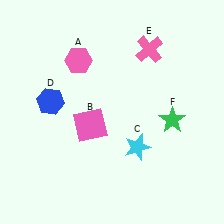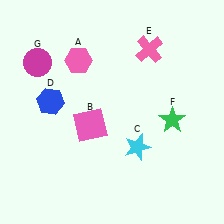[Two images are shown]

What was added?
A magenta circle (G) was added in Image 2.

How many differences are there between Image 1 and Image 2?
There is 1 difference between the two images.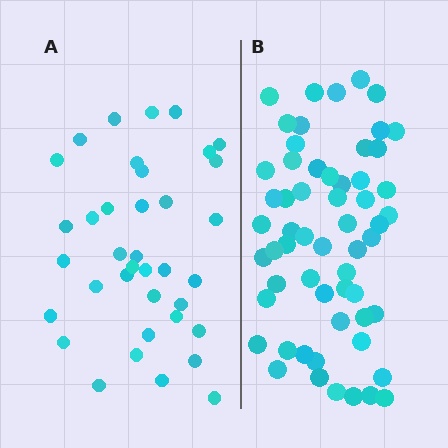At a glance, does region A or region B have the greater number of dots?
Region B (the right region) has more dots.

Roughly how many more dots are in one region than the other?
Region B has approximately 20 more dots than region A.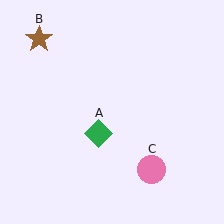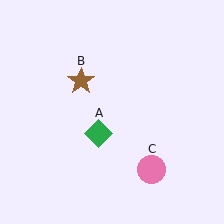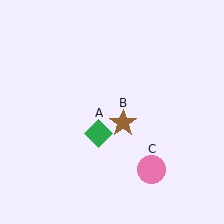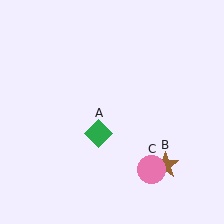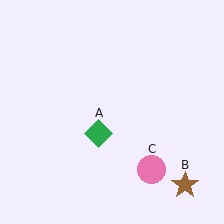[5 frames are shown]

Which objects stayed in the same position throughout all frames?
Green diamond (object A) and pink circle (object C) remained stationary.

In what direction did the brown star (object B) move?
The brown star (object B) moved down and to the right.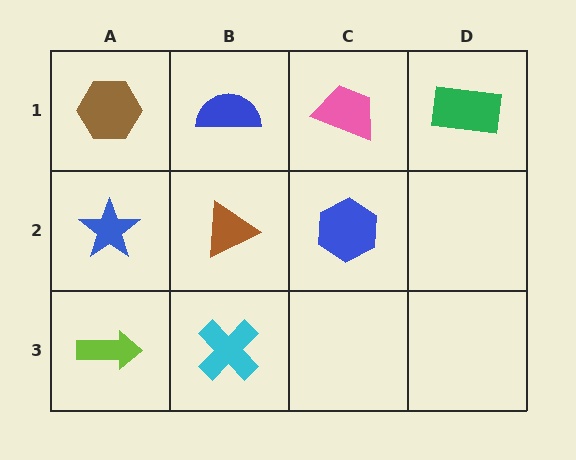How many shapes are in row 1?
4 shapes.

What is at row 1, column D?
A green rectangle.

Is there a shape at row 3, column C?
No, that cell is empty.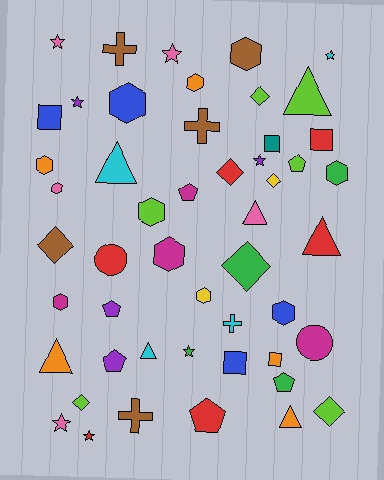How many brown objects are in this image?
There are 5 brown objects.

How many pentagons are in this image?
There are 6 pentagons.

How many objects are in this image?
There are 50 objects.